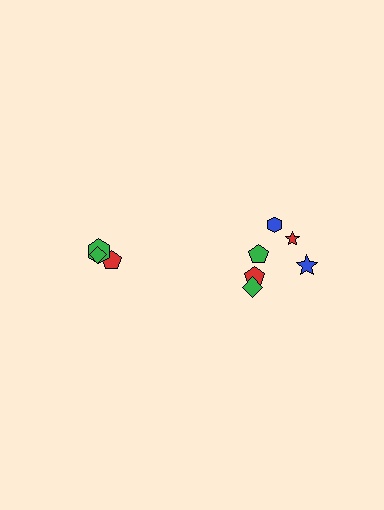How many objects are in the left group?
There are 3 objects.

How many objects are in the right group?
There are 6 objects.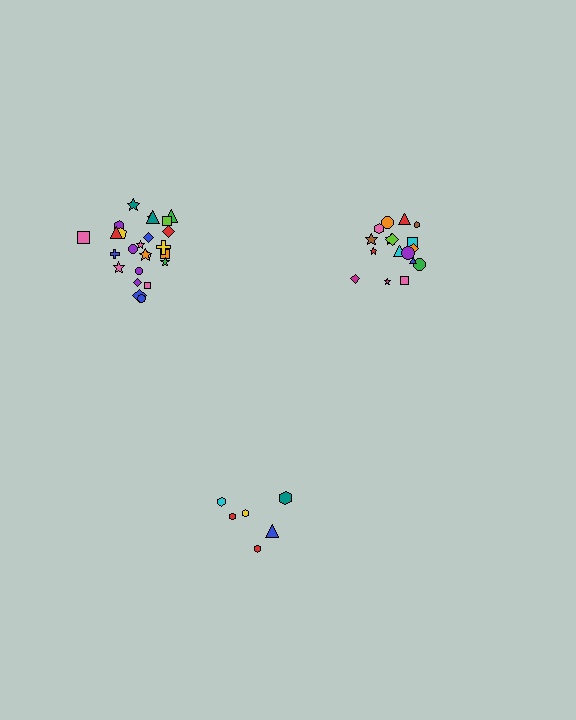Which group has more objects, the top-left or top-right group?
The top-left group.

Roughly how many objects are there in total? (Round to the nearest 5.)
Roughly 50 objects in total.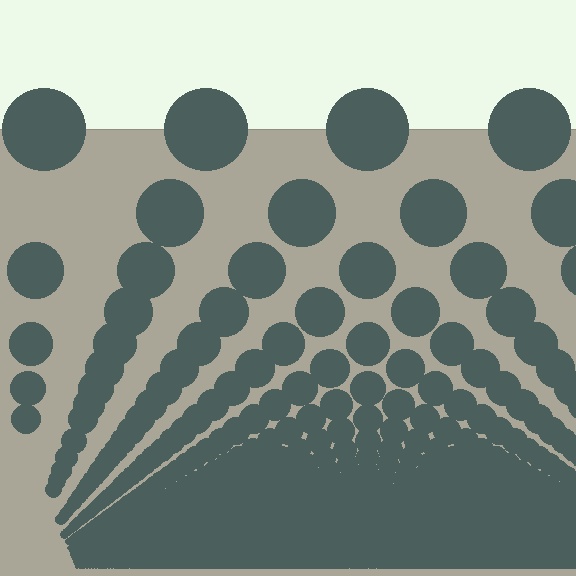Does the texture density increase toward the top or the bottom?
Density increases toward the bottom.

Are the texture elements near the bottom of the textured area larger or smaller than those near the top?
Smaller. The gradient is inverted — elements near the bottom are smaller and denser.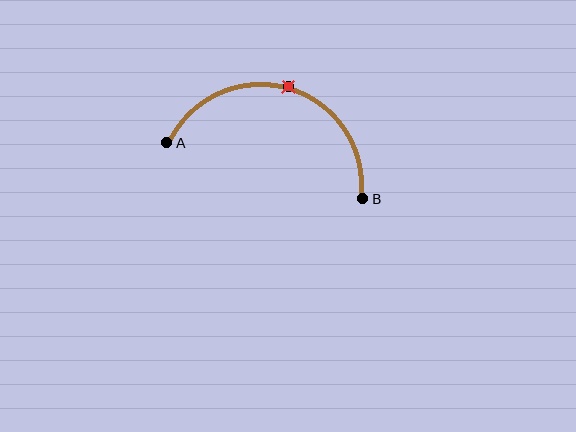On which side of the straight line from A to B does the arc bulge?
The arc bulges above the straight line connecting A and B.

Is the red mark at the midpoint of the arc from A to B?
Yes. The red mark lies on the arc at equal arc-length from both A and B — it is the arc midpoint.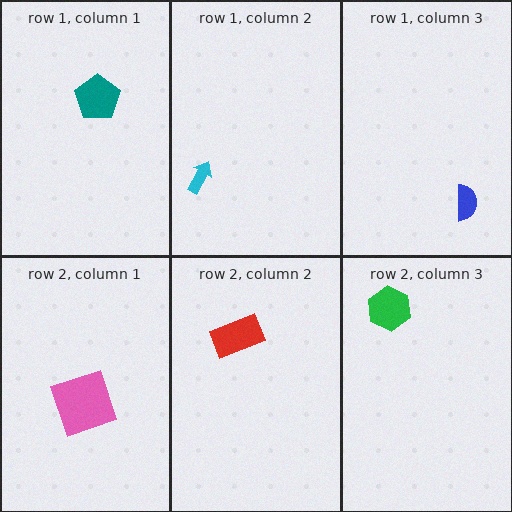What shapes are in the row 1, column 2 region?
The cyan arrow.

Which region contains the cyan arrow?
The row 1, column 2 region.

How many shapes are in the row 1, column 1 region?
1.